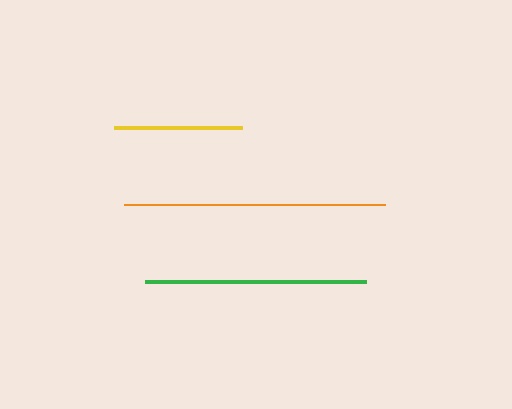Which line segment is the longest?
The orange line is the longest at approximately 261 pixels.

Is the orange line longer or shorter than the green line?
The orange line is longer than the green line.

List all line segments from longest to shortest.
From longest to shortest: orange, green, yellow.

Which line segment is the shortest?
The yellow line is the shortest at approximately 127 pixels.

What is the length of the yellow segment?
The yellow segment is approximately 127 pixels long.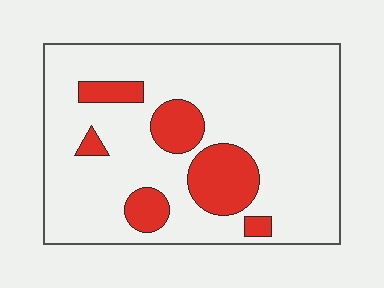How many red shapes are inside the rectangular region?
6.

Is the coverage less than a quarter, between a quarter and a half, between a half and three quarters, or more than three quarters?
Less than a quarter.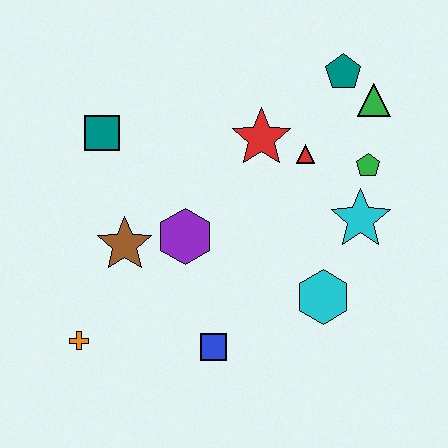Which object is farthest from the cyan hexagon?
The teal square is farthest from the cyan hexagon.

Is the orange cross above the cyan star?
No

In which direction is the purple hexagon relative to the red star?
The purple hexagon is below the red star.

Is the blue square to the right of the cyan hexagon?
No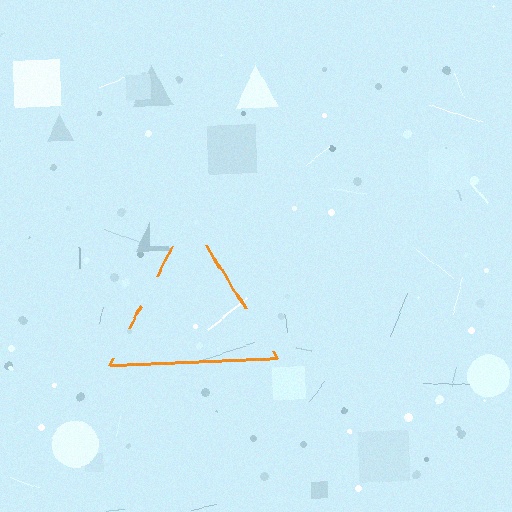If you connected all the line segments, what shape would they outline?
They would outline a triangle.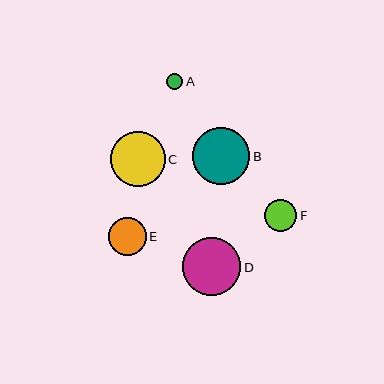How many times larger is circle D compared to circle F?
Circle D is approximately 1.8 times the size of circle F.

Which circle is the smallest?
Circle A is the smallest with a size of approximately 16 pixels.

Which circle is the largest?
Circle D is the largest with a size of approximately 58 pixels.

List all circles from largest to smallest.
From largest to smallest: D, B, C, E, F, A.